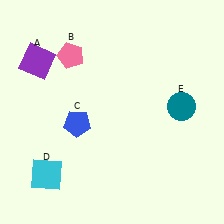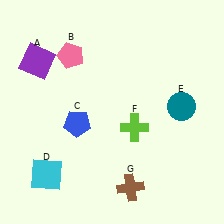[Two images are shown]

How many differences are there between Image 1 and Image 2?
There are 2 differences between the two images.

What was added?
A lime cross (F), a brown cross (G) were added in Image 2.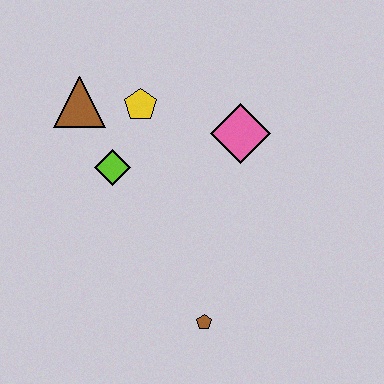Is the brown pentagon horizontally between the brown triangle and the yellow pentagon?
No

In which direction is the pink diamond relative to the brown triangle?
The pink diamond is to the right of the brown triangle.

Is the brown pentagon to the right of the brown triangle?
Yes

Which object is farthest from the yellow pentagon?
The brown pentagon is farthest from the yellow pentagon.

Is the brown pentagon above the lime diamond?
No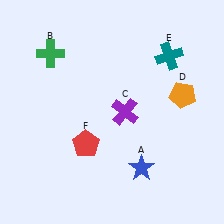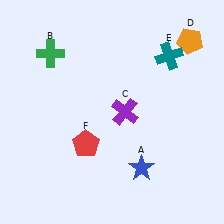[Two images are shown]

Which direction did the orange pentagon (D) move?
The orange pentagon (D) moved up.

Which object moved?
The orange pentagon (D) moved up.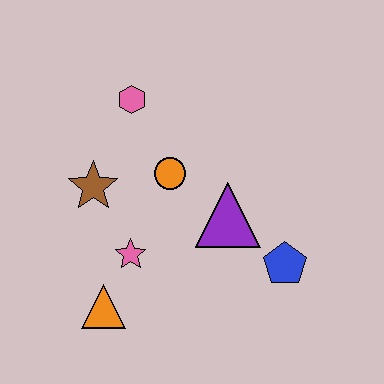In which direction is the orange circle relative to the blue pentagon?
The orange circle is to the left of the blue pentagon.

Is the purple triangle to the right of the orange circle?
Yes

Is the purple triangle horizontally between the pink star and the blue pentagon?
Yes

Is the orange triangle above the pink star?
No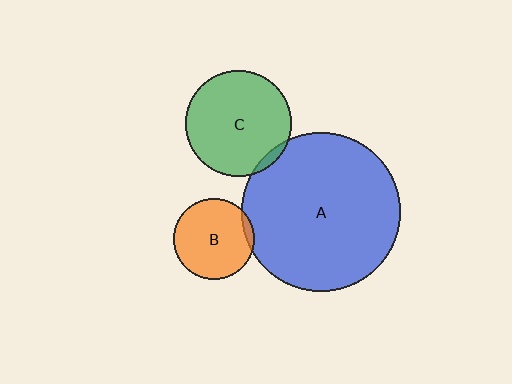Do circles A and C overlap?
Yes.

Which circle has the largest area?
Circle A (blue).